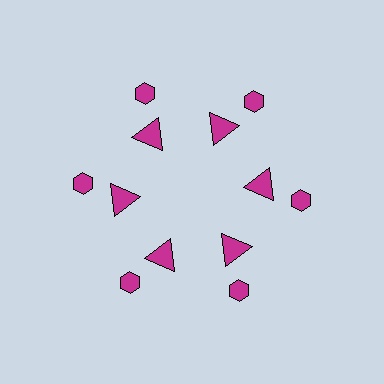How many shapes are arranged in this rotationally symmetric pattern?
There are 12 shapes, arranged in 6 groups of 2.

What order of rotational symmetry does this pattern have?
This pattern has 6-fold rotational symmetry.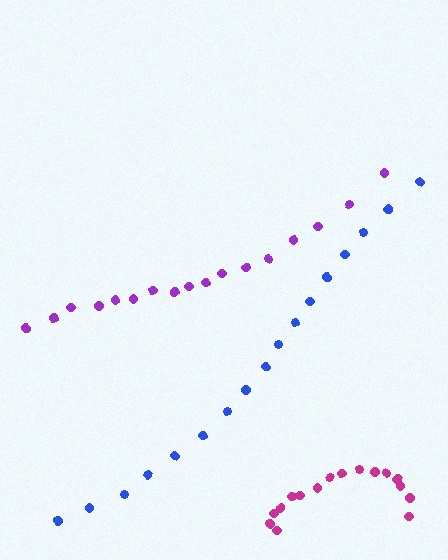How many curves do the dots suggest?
There are 3 distinct paths.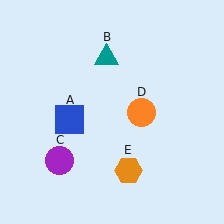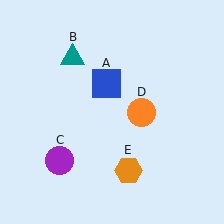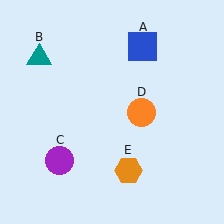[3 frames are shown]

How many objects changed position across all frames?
2 objects changed position: blue square (object A), teal triangle (object B).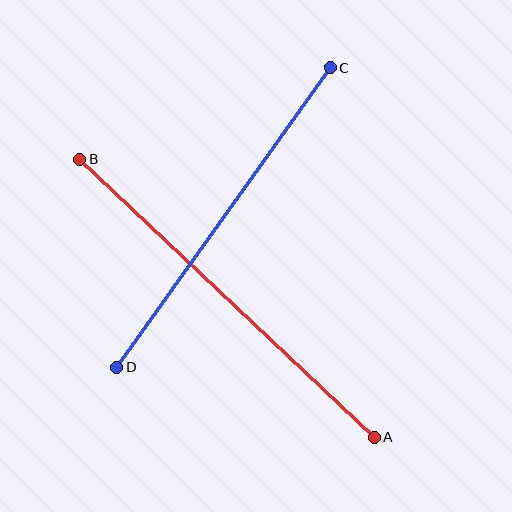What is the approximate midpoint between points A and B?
The midpoint is at approximately (227, 298) pixels.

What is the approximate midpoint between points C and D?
The midpoint is at approximately (223, 218) pixels.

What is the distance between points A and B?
The distance is approximately 405 pixels.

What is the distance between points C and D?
The distance is approximately 368 pixels.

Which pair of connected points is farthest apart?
Points A and B are farthest apart.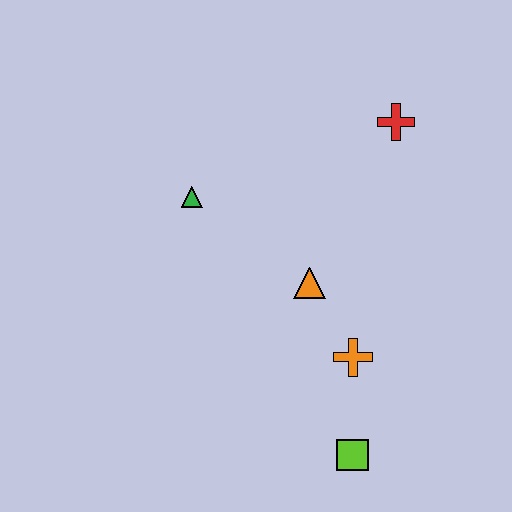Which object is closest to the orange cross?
The orange triangle is closest to the orange cross.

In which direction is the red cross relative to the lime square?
The red cross is above the lime square.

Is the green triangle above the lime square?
Yes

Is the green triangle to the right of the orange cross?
No